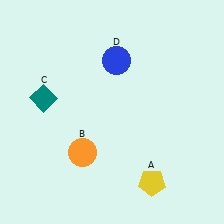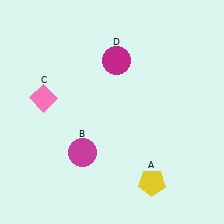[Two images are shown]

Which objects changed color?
B changed from orange to magenta. C changed from teal to pink. D changed from blue to magenta.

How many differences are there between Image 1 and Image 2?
There are 3 differences between the two images.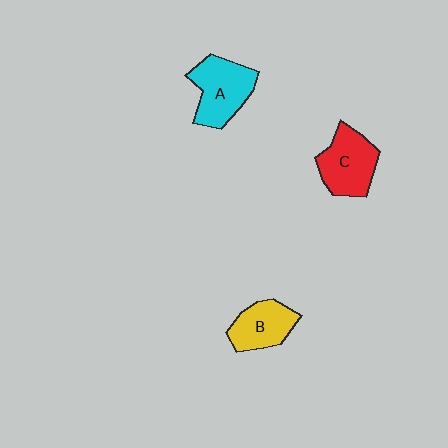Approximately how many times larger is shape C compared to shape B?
Approximately 1.2 times.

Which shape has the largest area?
Shape A (cyan).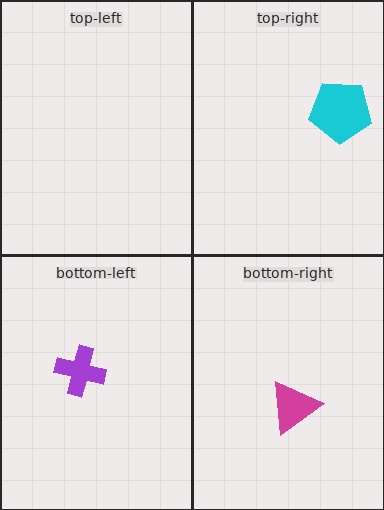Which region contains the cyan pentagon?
The top-right region.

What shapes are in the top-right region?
The cyan pentagon.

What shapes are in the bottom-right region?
The magenta triangle.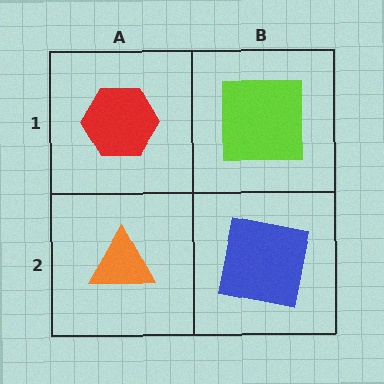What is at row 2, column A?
An orange triangle.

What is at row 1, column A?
A red hexagon.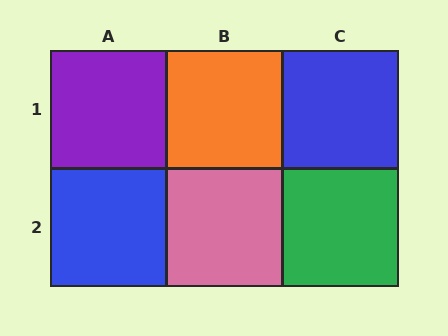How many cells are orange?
1 cell is orange.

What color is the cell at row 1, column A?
Purple.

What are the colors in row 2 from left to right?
Blue, pink, green.